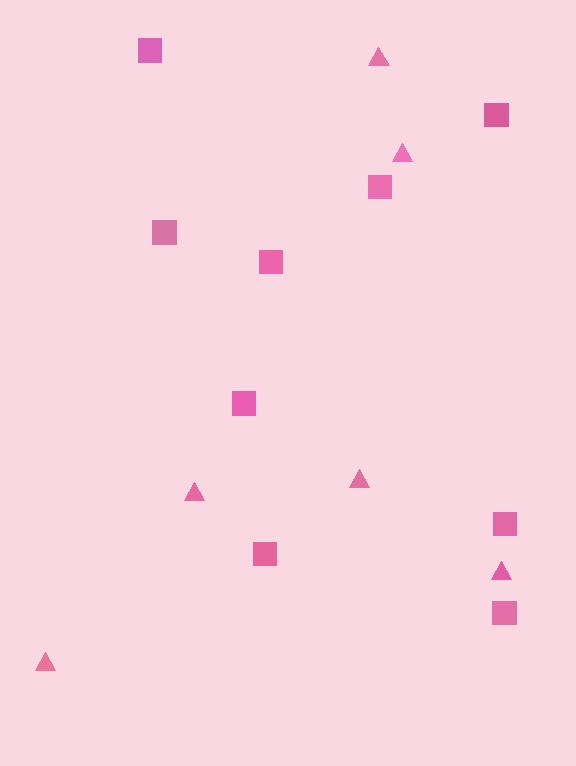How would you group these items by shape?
There are 2 groups: one group of squares (9) and one group of triangles (6).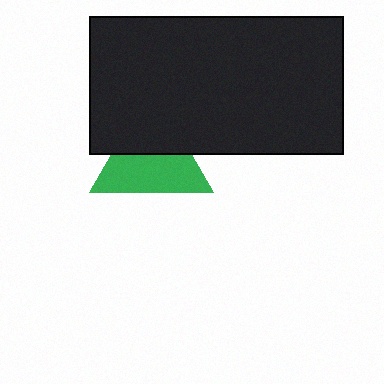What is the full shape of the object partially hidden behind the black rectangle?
The partially hidden object is a green triangle.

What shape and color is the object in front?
The object in front is a black rectangle.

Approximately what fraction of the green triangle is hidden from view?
Roughly 42% of the green triangle is hidden behind the black rectangle.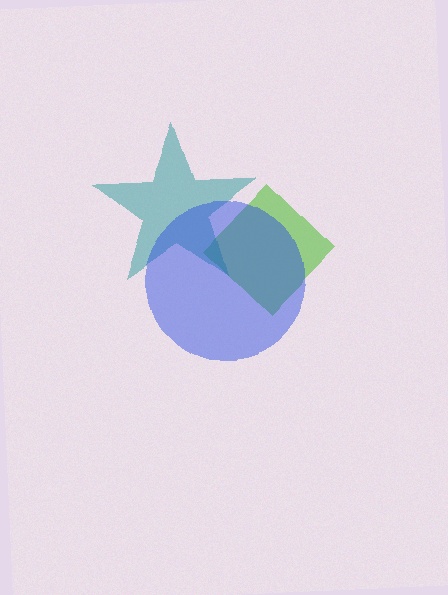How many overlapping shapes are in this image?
There are 3 overlapping shapes in the image.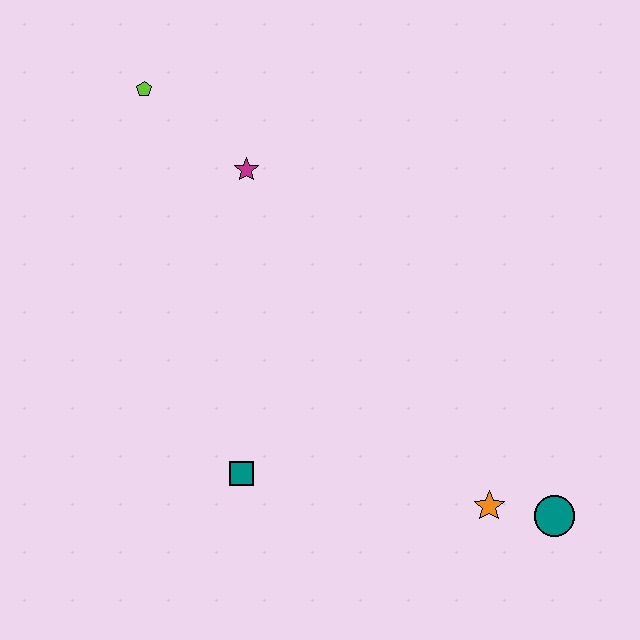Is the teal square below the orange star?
No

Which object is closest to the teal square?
The orange star is closest to the teal square.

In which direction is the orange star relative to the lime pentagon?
The orange star is below the lime pentagon.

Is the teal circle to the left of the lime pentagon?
No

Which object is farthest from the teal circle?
The lime pentagon is farthest from the teal circle.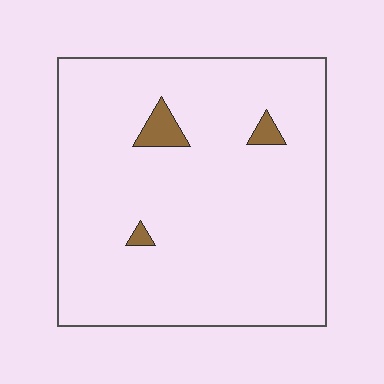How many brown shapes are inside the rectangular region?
3.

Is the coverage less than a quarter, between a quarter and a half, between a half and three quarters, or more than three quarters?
Less than a quarter.